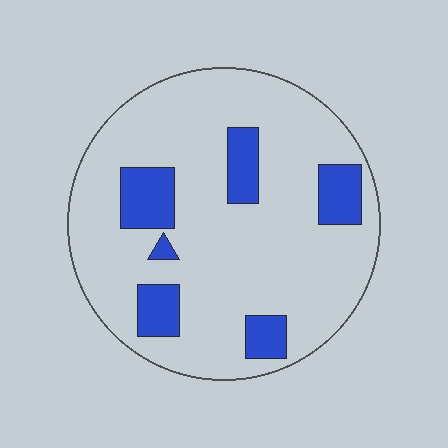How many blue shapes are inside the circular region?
6.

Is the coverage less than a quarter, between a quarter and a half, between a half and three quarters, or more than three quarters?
Less than a quarter.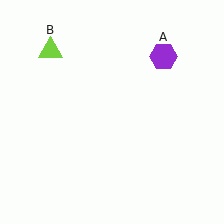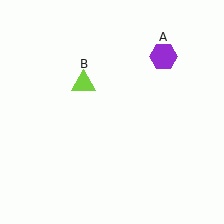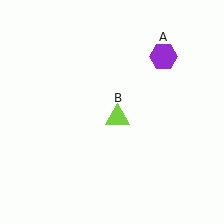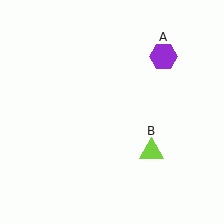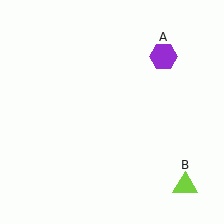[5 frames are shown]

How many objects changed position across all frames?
1 object changed position: lime triangle (object B).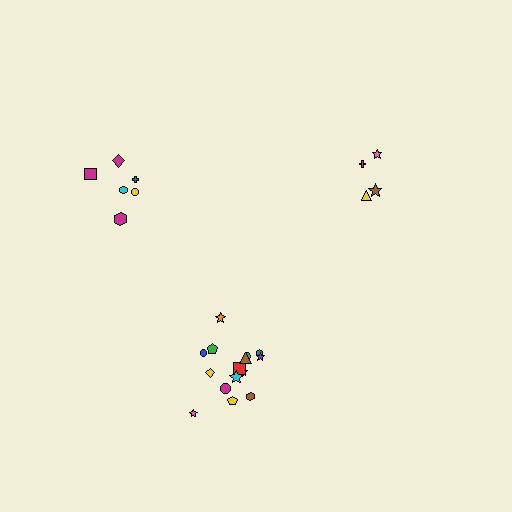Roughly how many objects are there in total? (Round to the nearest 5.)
Roughly 25 objects in total.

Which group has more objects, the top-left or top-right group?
The top-left group.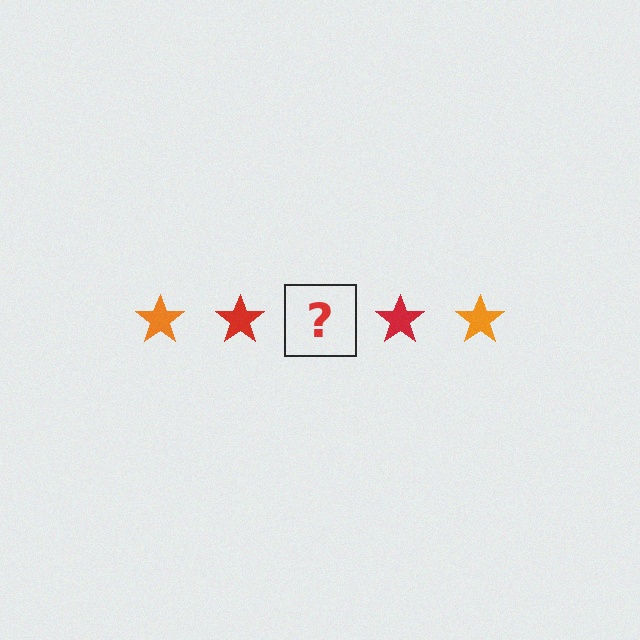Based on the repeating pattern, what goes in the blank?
The blank should be an orange star.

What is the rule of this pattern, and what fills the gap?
The rule is that the pattern cycles through orange, red stars. The gap should be filled with an orange star.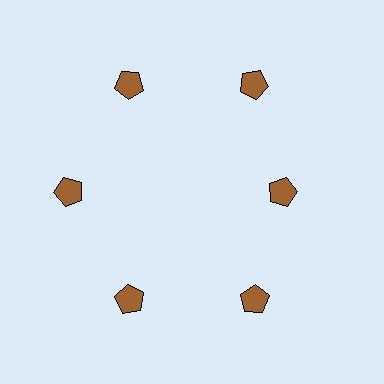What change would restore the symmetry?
The symmetry would be restored by moving it outward, back onto the ring so that all 6 pentagons sit at equal angles and equal distance from the center.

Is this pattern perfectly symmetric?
No. The 6 brown pentagons are arranged in a ring, but one element near the 3 o'clock position is pulled inward toward the center, breaking the 6-fold rotational symmetry.